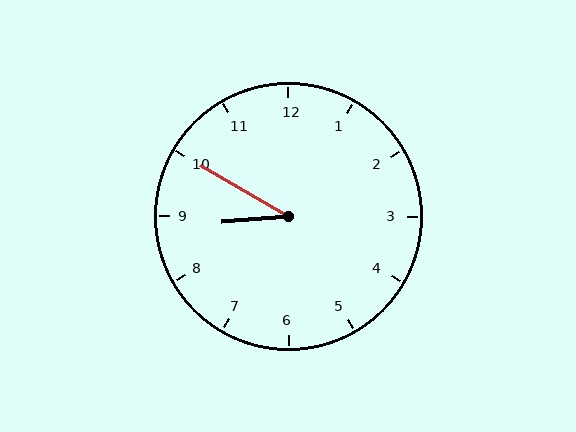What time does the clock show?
8:50.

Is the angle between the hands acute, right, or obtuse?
It is acute.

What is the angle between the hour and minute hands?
Approximately 35 degrees.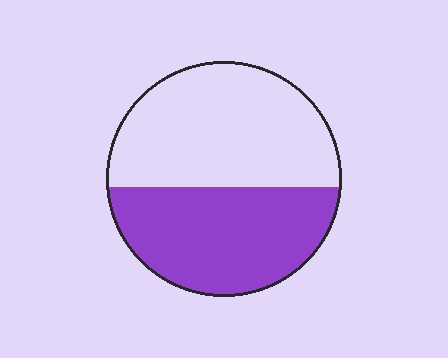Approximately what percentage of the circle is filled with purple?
Approximately 45%.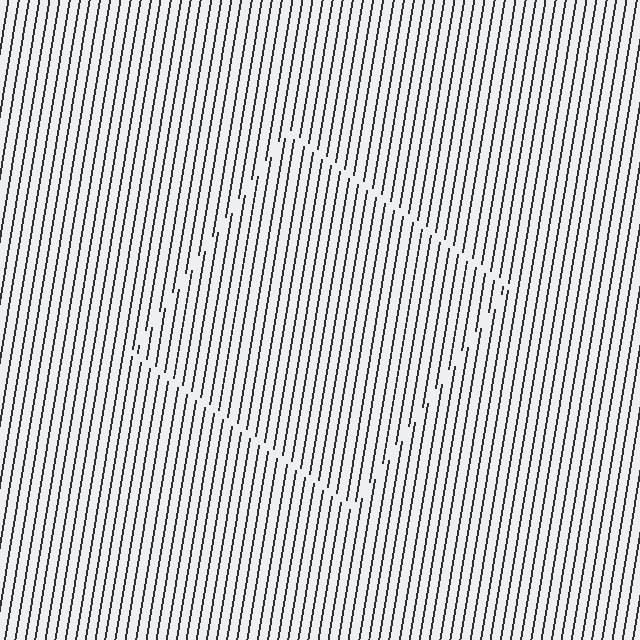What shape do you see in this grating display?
An illusory square. The interior of the shape contains the same grating, shifted by half a period — the contour is defined by the phase discontinuity where line-ends from the inner and outer gratings abut.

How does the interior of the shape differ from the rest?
The interior of the shape contains the same grating, shifted by half a period — the contour is defined by the phase discontinuity where line-ends from the inner and outer gratings abut.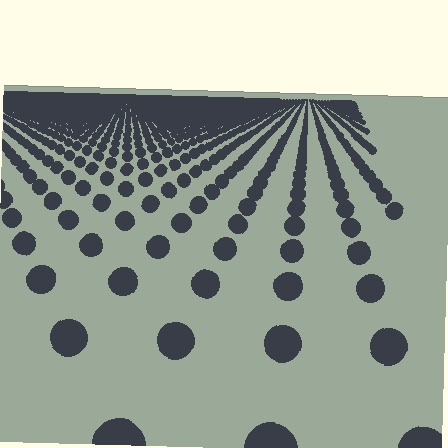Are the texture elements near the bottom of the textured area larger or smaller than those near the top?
Larger. Near the bottom, elements are closer to the viewer and appear at a bigger on-screen size.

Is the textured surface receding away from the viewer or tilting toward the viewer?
The surface is receding away from the viewer. Texture elements get smaller and denser toward the top.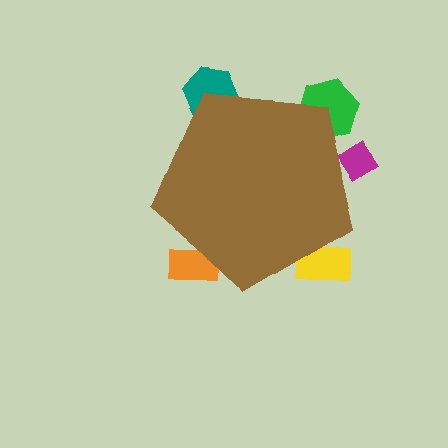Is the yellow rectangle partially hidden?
Yes, the yellow rectangle is partially hidden behind the brown pentagon.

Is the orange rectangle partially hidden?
Yes, the orange rectangle is partially hidden behind the brown pentagon.